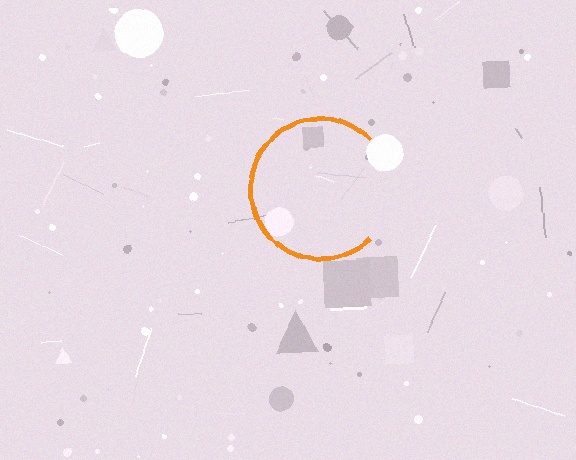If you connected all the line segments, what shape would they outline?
They would outline a circle.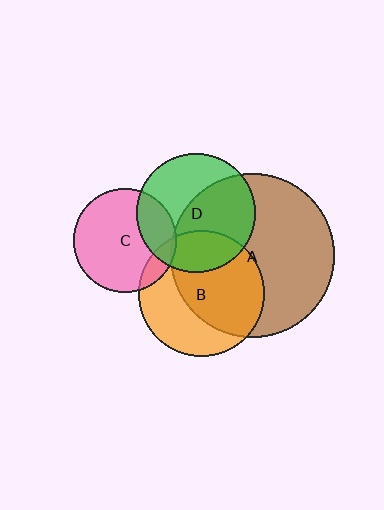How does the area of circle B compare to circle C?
Approximately 1.5 times.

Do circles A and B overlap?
Yes.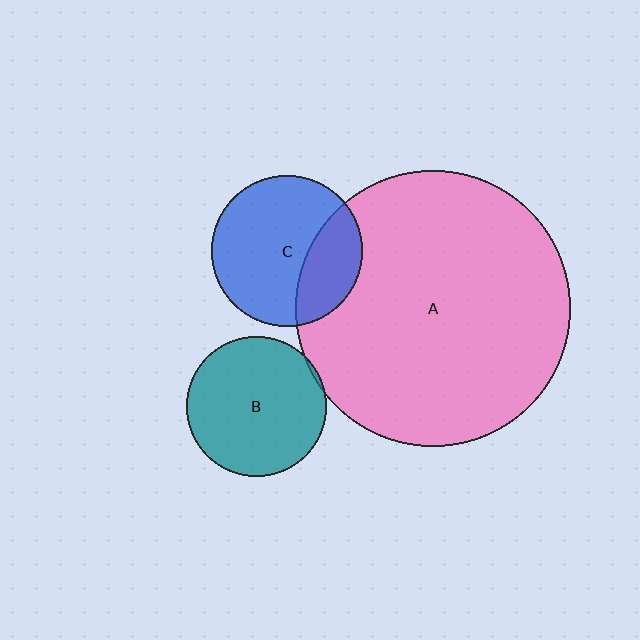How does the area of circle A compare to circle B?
Approximately 3.9 times.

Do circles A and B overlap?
Yes.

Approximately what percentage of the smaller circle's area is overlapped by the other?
Approximately 5%.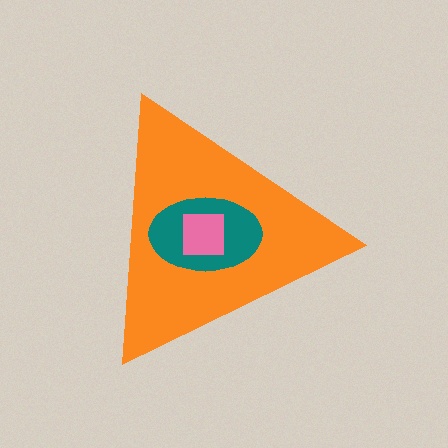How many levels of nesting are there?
3.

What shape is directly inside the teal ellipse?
The pink square.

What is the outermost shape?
The orange triangle.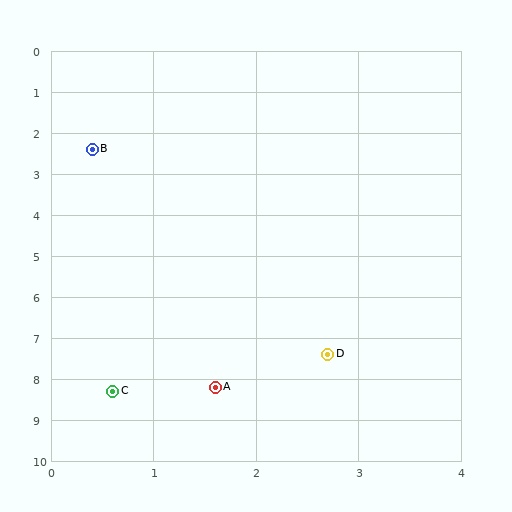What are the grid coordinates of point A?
Point A is at approximately (1.6, 8.2).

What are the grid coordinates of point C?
Point C is at approximately (0.6, 8.3).